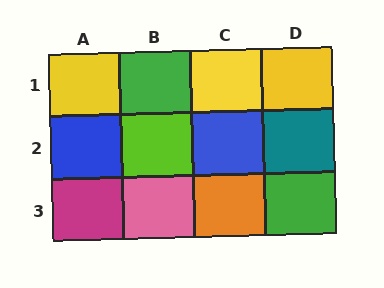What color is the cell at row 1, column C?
Yellow.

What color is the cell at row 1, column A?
Yellow.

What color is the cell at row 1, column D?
Yellow.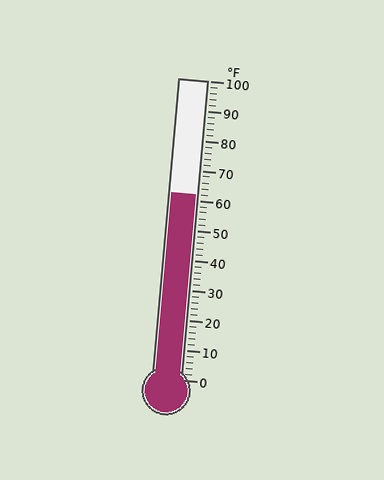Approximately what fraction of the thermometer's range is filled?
The thermometer is filled to approximately 60% of its range.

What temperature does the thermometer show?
The thermometer shows approximately 62°F.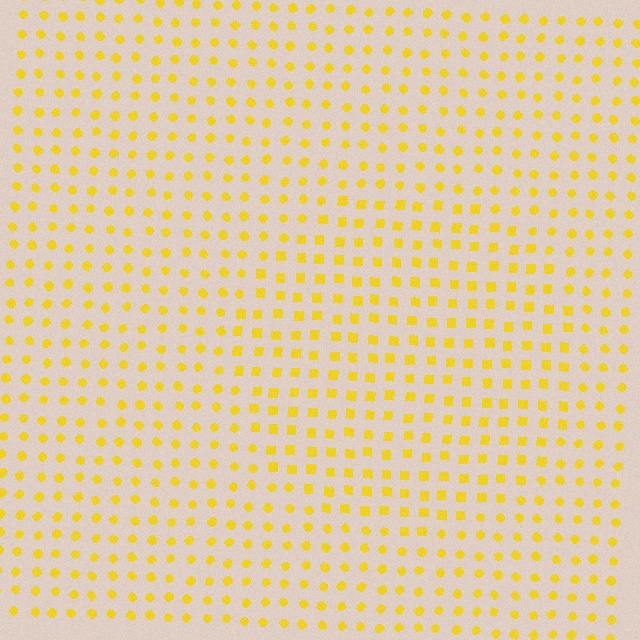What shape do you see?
I see a circle.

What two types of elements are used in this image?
The image uses squares inside the circle region and circles outside it.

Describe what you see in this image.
The image is filled with small yellow elements arranged in a uniform grid. A circle-shaped region contains squares, while the surrounding area contains circles. The boundary is defined purely by the change in element shape.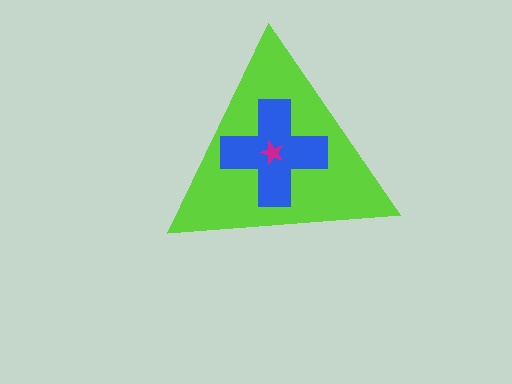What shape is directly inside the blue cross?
The magenta star.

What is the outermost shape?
The lime triangle.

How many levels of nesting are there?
3.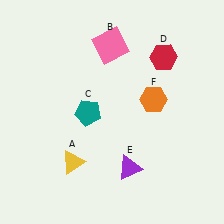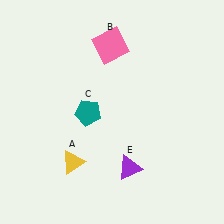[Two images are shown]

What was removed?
The red hexagon (D), the orange hexagon (F) were removed in Image 2.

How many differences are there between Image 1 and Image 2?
There are 2 differences between the two images.